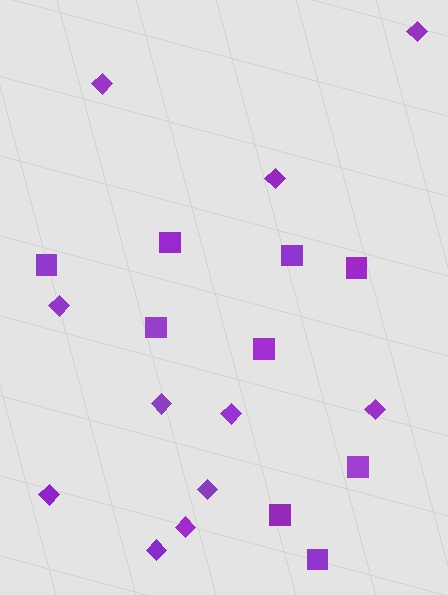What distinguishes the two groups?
There are 2 groups: one group of squares (9) and one group of diamonds (11).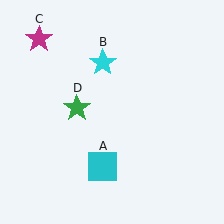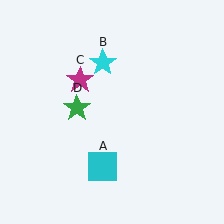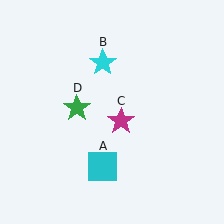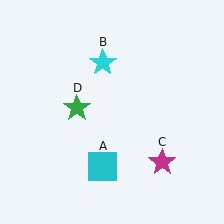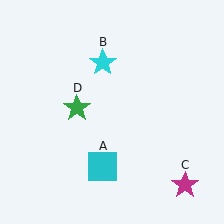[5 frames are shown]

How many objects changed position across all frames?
1 object changed position: magenta star (object C).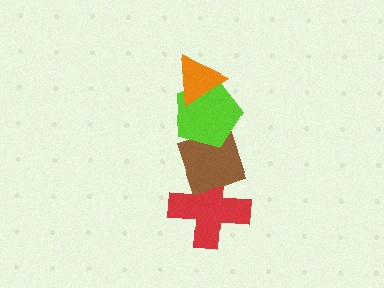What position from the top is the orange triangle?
The orange triangle is 1st from the top.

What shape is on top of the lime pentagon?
The orange triangle is on top of the lime pentagon.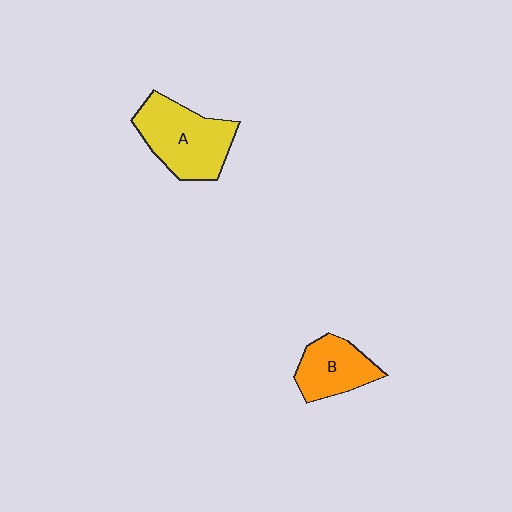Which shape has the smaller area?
Shape B (orange).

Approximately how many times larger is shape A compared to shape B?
Approximately 1.5 times.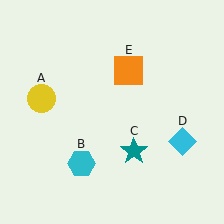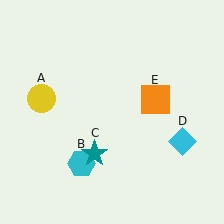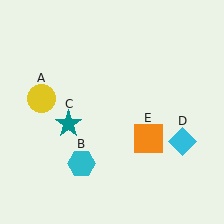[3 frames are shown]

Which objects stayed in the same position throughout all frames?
Yellow circle (object A) and cyan hexagon (object B) and cyan diamond (object D) remained stationary.